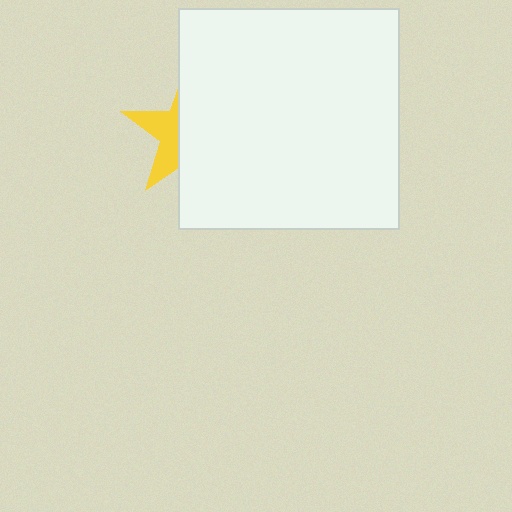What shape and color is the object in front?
The object in front is a white square.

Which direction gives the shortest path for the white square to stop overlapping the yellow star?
Moving right gives the shortest separation.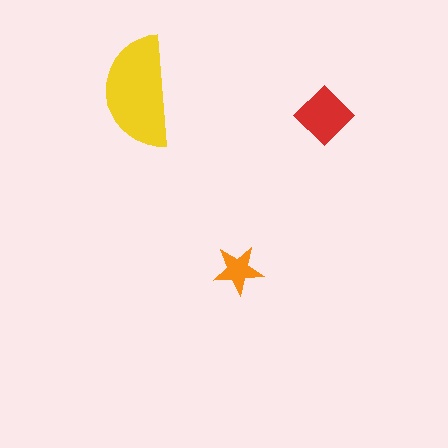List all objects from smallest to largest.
The orange star, the red diamond, the yellow semicircle.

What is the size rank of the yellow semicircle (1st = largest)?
1st.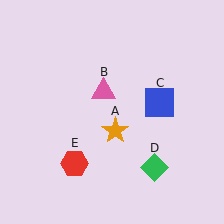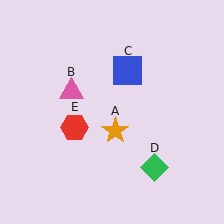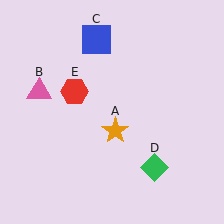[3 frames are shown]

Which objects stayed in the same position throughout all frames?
Orange star (object A) and green diamond (object D) remained stationary.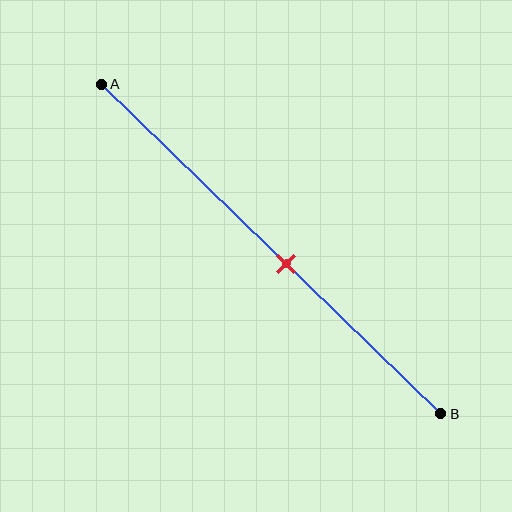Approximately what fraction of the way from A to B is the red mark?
The red mark is approximately 55% of the way from A to B.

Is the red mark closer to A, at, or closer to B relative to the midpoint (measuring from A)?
The red mark is closer to point B than the midpoint of segment AB.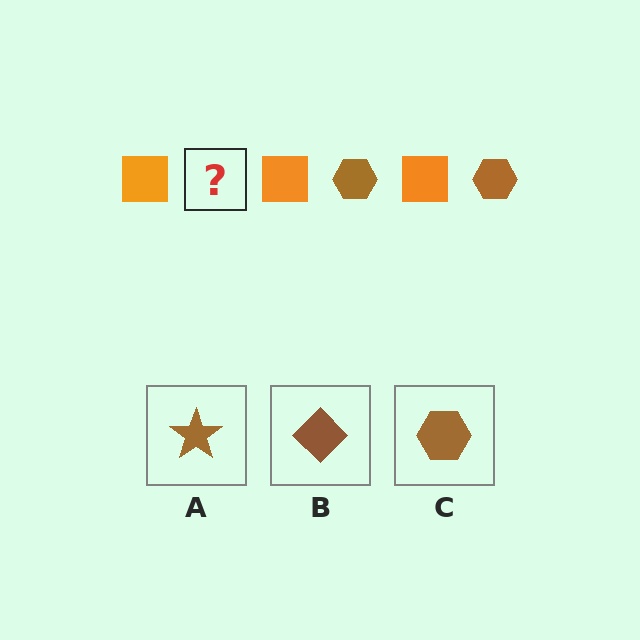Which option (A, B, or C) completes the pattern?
C.